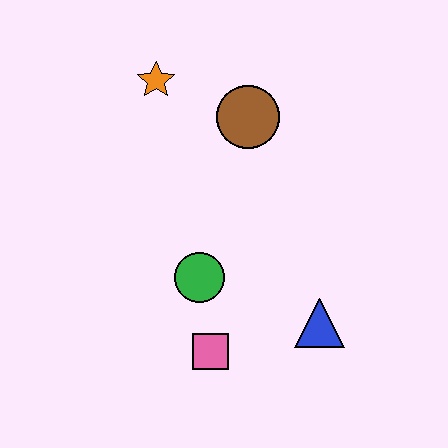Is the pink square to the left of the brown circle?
Yes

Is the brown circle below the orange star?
Yes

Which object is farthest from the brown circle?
The pink square is farthest from the brown circle.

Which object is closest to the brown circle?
The orange star is closest to the brown circle.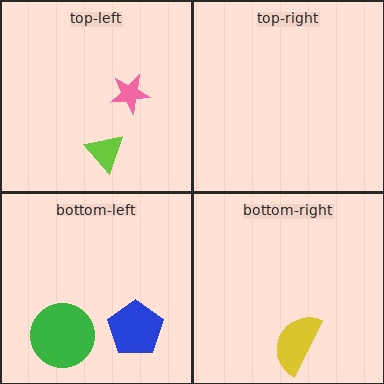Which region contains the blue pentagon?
The bottom-left region.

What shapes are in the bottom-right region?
The yellow semicircle.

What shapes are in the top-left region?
The pink star, the lime triangle.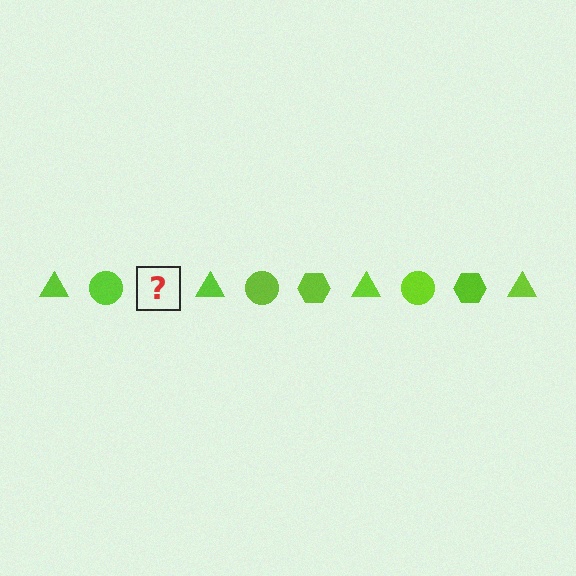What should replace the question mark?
The question mark should be replaced with a lime hexagon.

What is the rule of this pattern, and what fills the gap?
The rule is that the pattern cycles through triangle, circle, hexagon shapes in lime. The gap should be filled with a lime hexagon.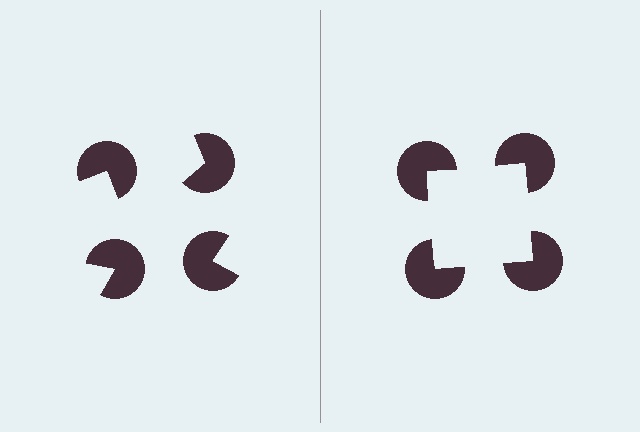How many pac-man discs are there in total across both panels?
8 — 4 on each side.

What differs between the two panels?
The pac-man discs are positioned identically on both sides; only the wedge orientations differ. On the right they align to a square; on the left they are misaligned.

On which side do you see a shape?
An illusory square appears on the right side. On the left side the wedge cuts are rotated, so no coherent shape forms.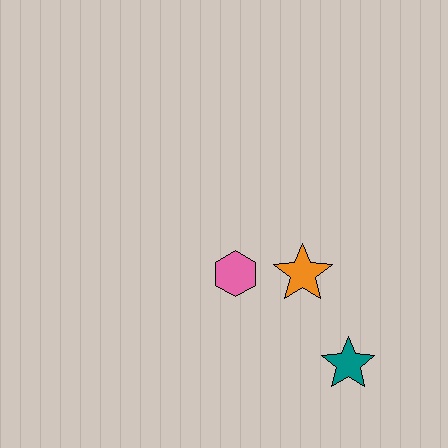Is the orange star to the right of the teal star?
No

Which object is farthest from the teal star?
The pink hexagon is farthest from the teal star.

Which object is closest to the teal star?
The orange star is closest to the teal star.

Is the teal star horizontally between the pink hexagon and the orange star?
No